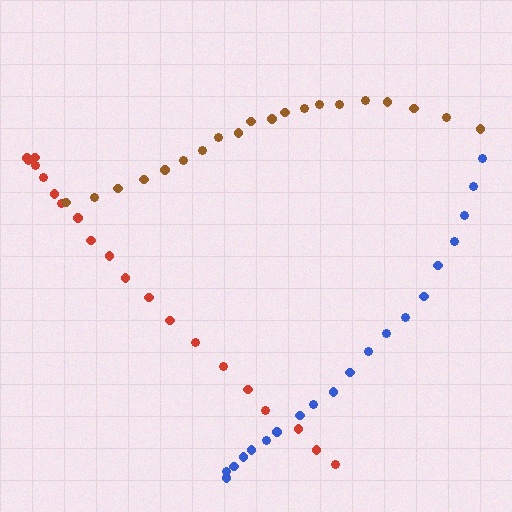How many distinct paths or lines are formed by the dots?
There are 3 distinct paths.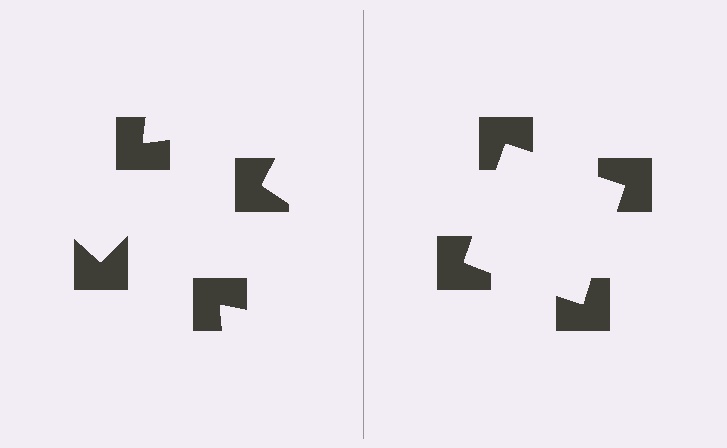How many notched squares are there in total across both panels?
8 — 4 on each side.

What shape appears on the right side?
An illusory square.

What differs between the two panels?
The notched squares are positioned identically on both sides; only the wedge orientations differ. On the right they align to a square; on the left they are misaligned.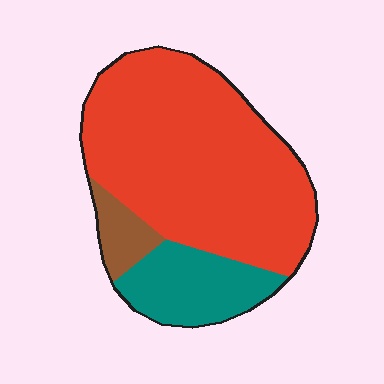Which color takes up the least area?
Brown, at roughly 10%.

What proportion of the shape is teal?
Teal covers about 20% of the shape.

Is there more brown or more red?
Red.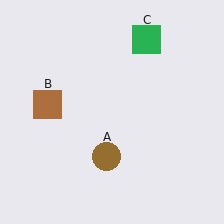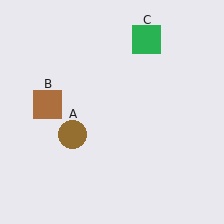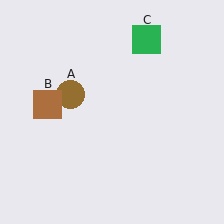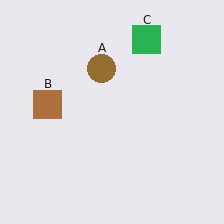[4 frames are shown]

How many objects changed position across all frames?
1 object changed position: brown circle (object A).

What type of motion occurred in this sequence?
The brown circle (object A) rotated clockwise around the center of the scene.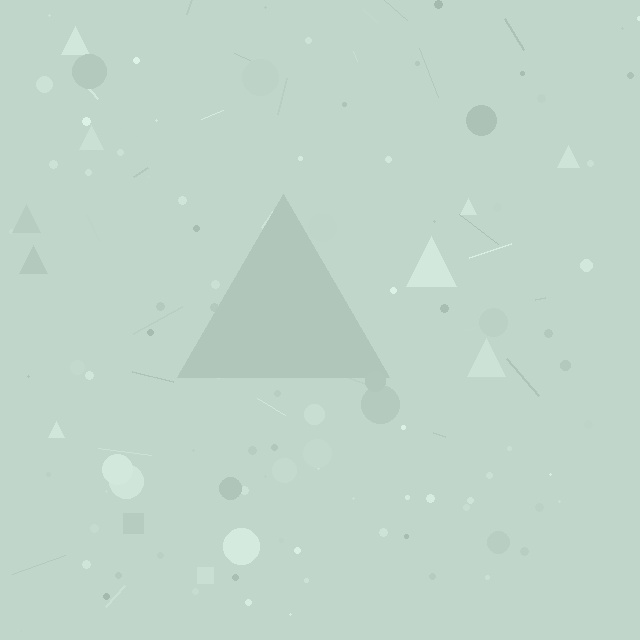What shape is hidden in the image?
A triangle is hidden in the image.